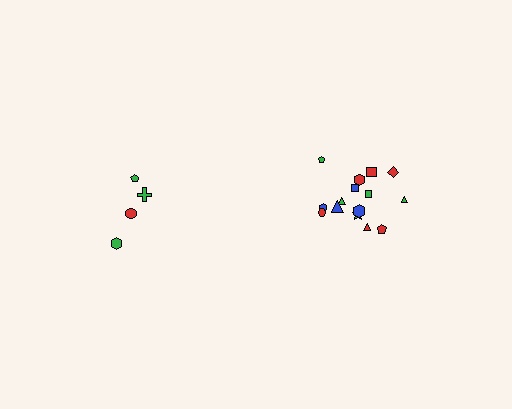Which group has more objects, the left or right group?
The right group.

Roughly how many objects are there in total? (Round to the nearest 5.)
Roughly 20 objects in total.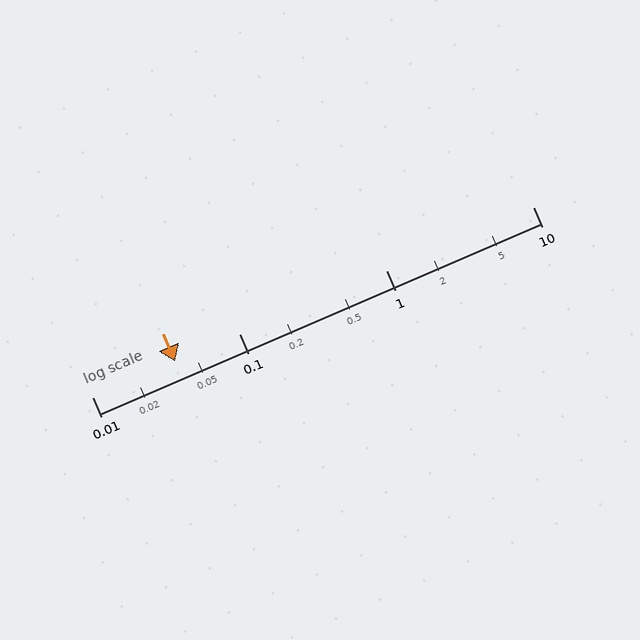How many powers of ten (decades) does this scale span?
The scale spans 3 decades, from 0.01 to 10.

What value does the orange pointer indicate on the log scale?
The pointer indicates approximately 0.037.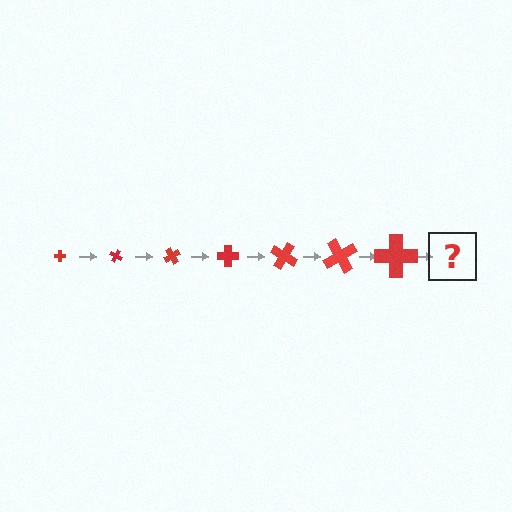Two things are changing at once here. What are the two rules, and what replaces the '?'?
The two rules are that the cross grows larger each step and it rotates 30 degrees each step. The '?' should be a cross, larger than the previous one and rotated 210 degrees from the start.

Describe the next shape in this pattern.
It should be a cross, larger than the previous one and rotated 210 degrees from the start.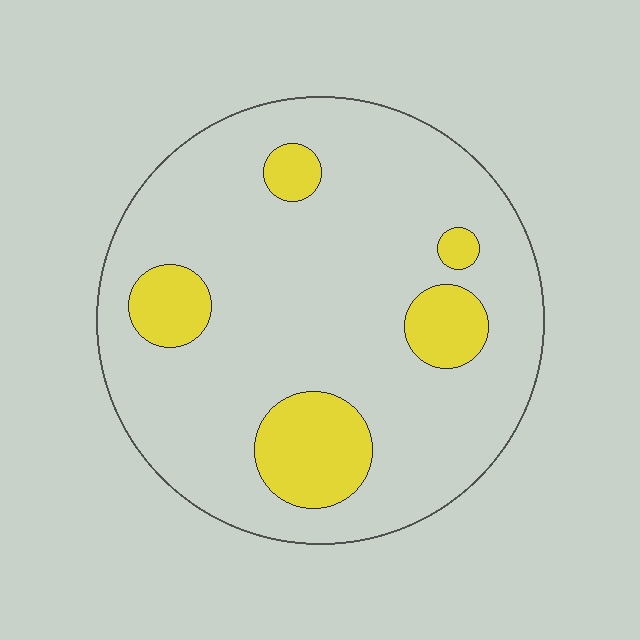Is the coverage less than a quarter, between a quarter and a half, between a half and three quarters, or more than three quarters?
Less than a quarter.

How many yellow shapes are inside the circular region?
5.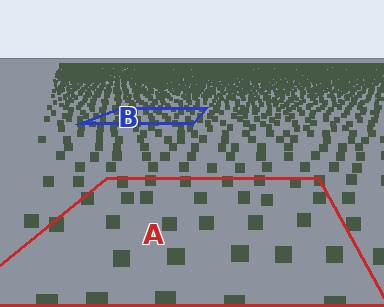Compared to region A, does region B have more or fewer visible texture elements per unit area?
Region B has more texture elements per unit area — they are packed more densely because it is farther away.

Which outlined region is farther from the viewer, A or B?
Region B is farther from the viewer — the texture elements inside it appear smaller and more densely packed.